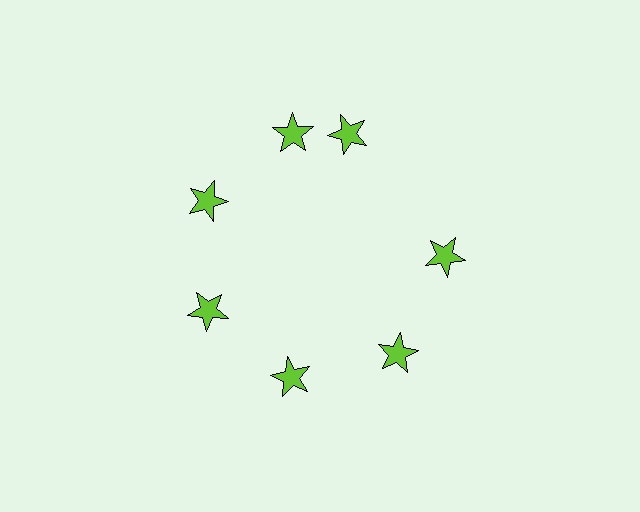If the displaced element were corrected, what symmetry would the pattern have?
It would have 7-fold rotational symmetry — the pattern would map onto itself every 51 degrees.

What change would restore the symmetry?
The symmetry would be restored by rotating it back into even spacing with its neighbors so that all 7 stars sit at equal angles and equal distance from the center.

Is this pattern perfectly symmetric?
No. The 7 lime stars are arranged in a ring, but one element near the 1 o'clock position is rotated out of alignment along the ring, breaking the 7-fold rotational symmetry.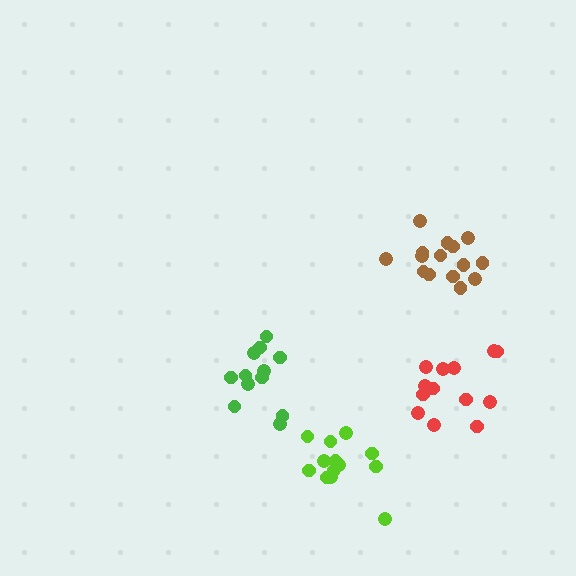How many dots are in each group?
Group 1: 13 dots, Group 2: 12 dots, Group 3: 13 dots, Group 4: 15 dots (53 total).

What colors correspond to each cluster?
The clusters are colored: lime, green, red, brown.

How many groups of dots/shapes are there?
There are 4 groups.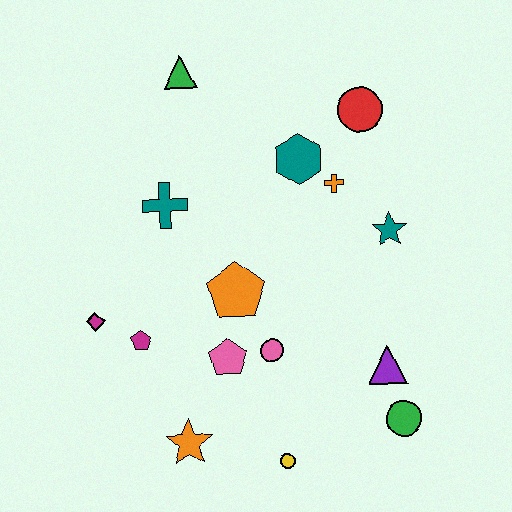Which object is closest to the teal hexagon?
The orange cross is closest to the teal hexagon.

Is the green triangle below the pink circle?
No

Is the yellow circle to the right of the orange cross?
No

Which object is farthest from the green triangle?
The green circle is farthest from the green triangle.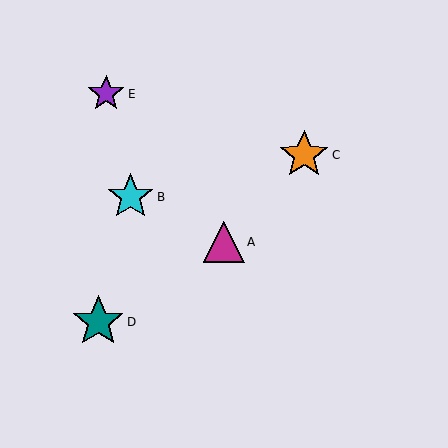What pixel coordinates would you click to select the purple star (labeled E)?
Click at (106, 94) to select the purple star E.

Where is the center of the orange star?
The center of the orange star is at (304, 155).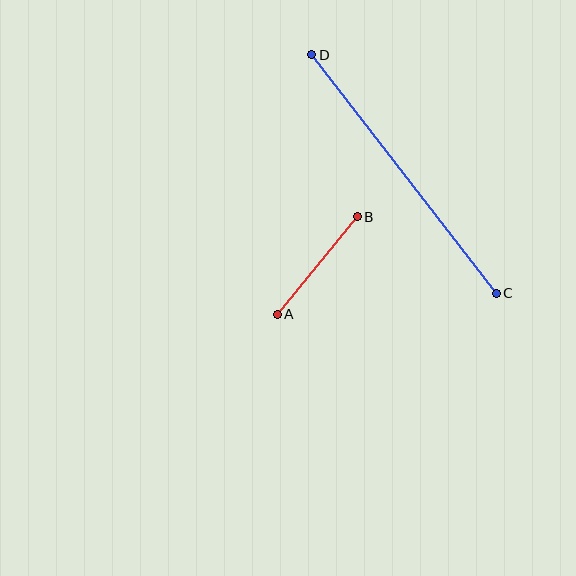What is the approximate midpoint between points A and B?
The midpoint is at approximately (317, 265) pixels.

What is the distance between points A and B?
The distance is approximately 126 pixels.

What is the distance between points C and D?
The distance is approximately 301 pixels.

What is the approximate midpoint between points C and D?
The midpoint is at approximately (404, 174) pixels.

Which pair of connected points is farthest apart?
Points C and D are farthest apart.